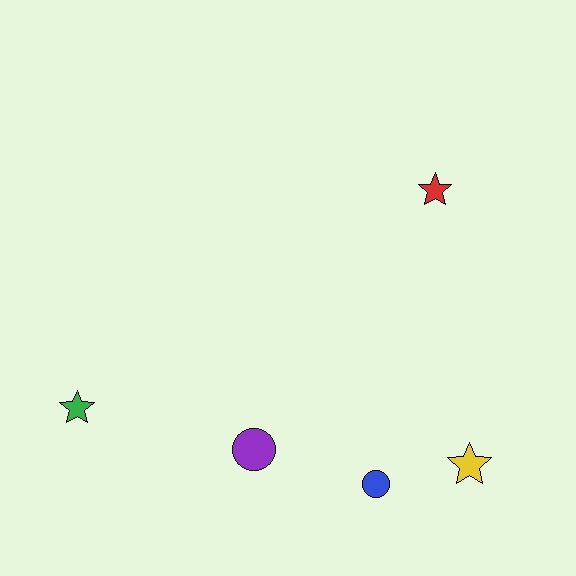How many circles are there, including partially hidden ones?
There are 2 circles.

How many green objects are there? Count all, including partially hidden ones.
There is 1 green object.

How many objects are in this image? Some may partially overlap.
There are 5 objects.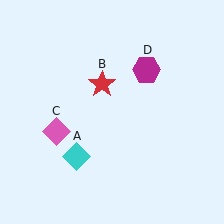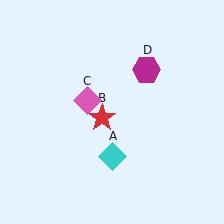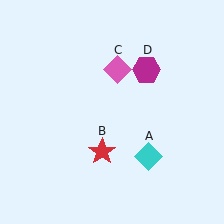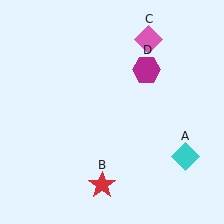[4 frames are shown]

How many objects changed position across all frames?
3 objects changed position: cyan diamond (object A), red star (object B), pink diamond (object C).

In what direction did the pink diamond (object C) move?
The pink diamond (object C) moved up and to the right.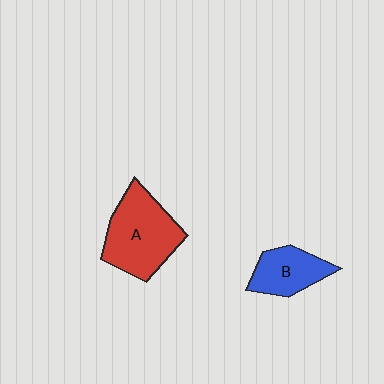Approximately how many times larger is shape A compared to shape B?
Approximately 1.7 times.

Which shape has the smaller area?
Shape B (blue).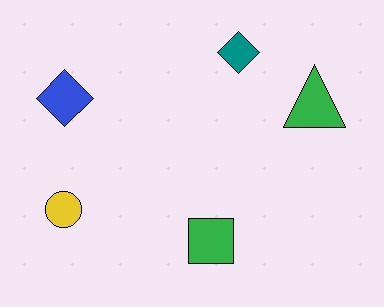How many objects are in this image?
There are 5 objects.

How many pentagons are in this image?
There are no pentagons.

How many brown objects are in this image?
There are no brown objects.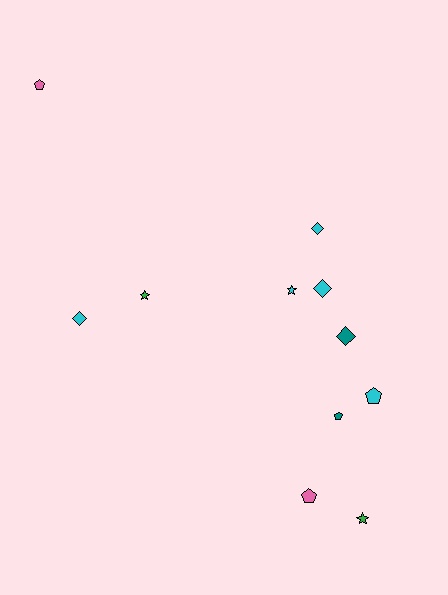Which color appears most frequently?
Cyan, with 5 objects.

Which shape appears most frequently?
Pentagon, with 4 objects.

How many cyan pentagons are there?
There is 1 cyan pentagon.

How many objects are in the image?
There are 11 objects.